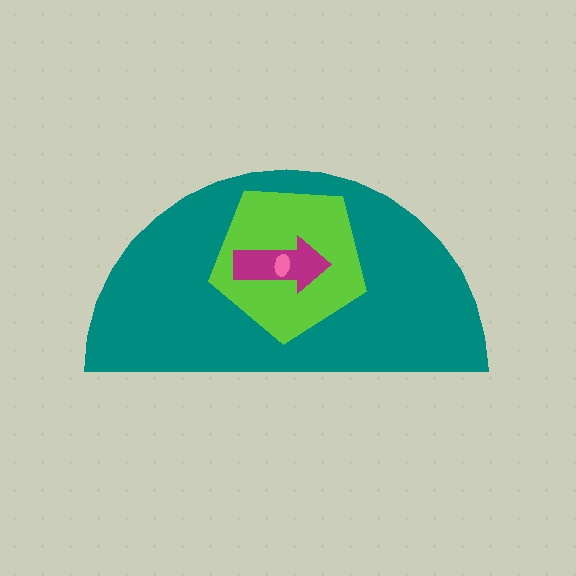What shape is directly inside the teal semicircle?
The lime pentagon.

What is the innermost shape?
The pink ellipse.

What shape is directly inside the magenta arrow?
The pink ellipse.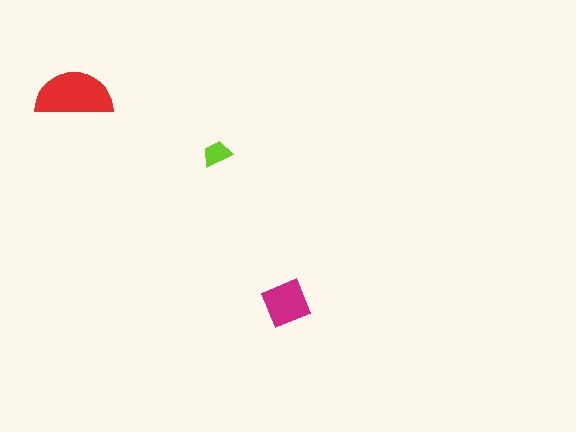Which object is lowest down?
The magenta diamond is bottommost.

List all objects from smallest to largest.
The lime trapezoid, the magenta diamond, the red semicircle.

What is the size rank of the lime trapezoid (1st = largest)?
3rd.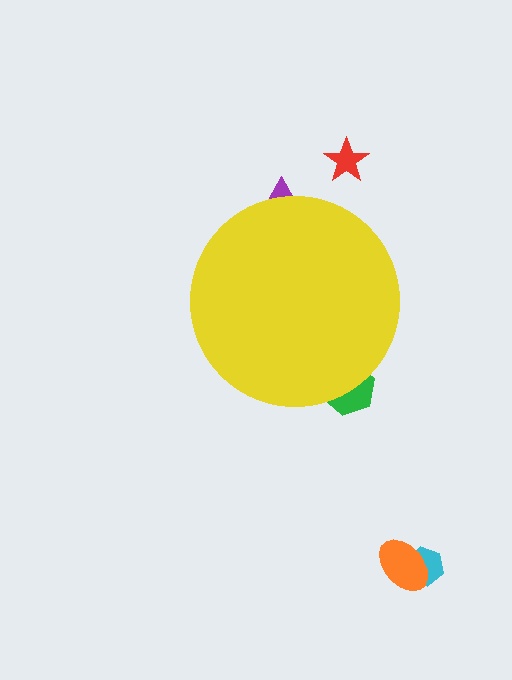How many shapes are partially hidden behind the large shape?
2 shapes are partially hidden.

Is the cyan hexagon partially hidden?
No, the cyan hexagon is fully visible.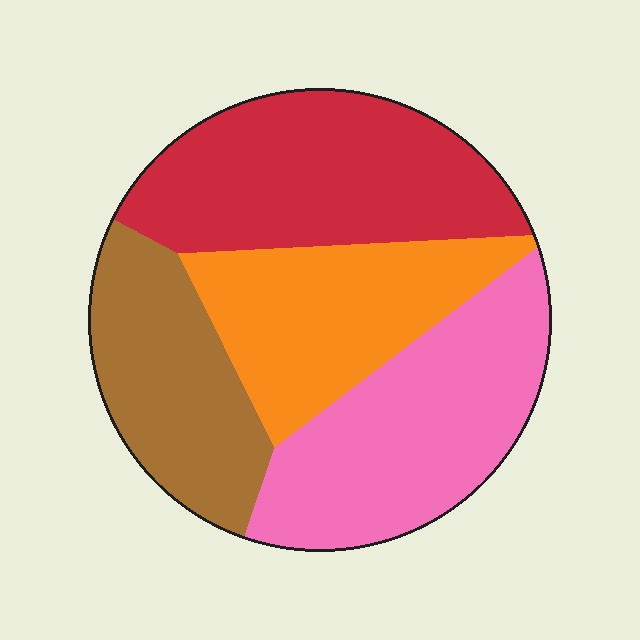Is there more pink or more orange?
Pink.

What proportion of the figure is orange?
Orange covers about 20% of the figure.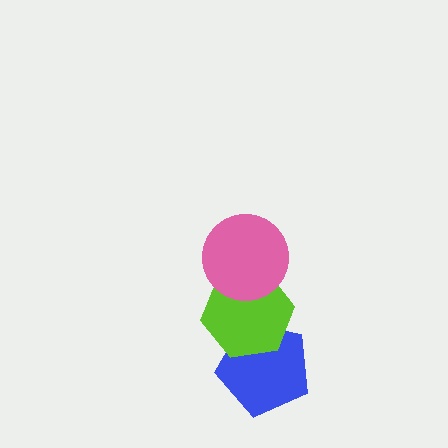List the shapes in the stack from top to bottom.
From top to bottom: the pink circle, the lime hexagon, the blue pentagon.